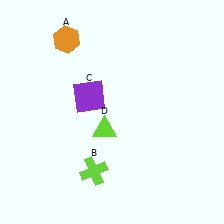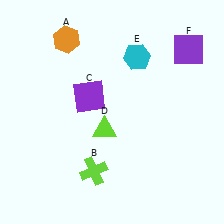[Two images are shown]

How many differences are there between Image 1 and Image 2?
There are 2 differences between the two images.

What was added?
A cyan hexagon (E), a purple square (F) were added in Image 2.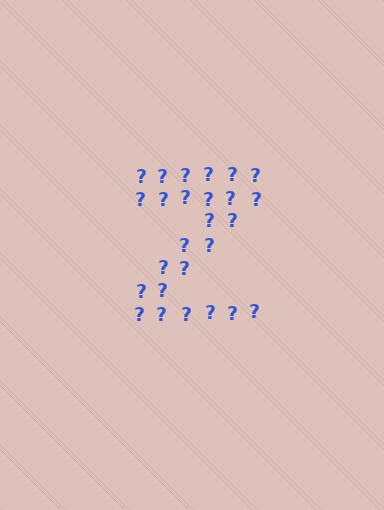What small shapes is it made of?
It is made of small question marks.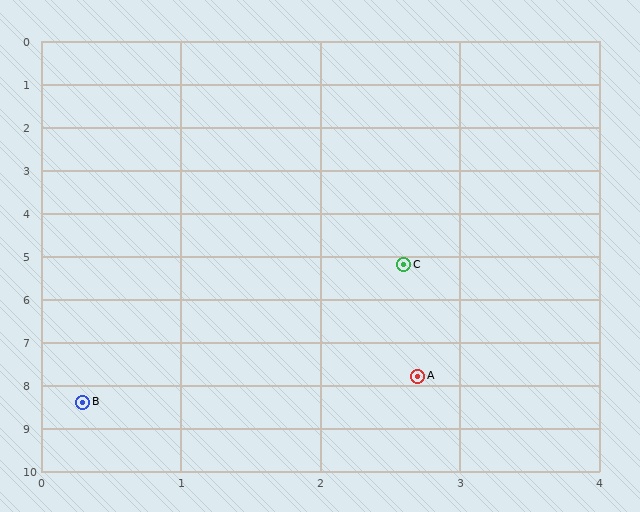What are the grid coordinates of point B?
Point B is at approximately (0.3, 8.4).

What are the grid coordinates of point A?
Point A is at approximately (2.7, 7.8).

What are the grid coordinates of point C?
Point C is at approximately (2.6, 5.2).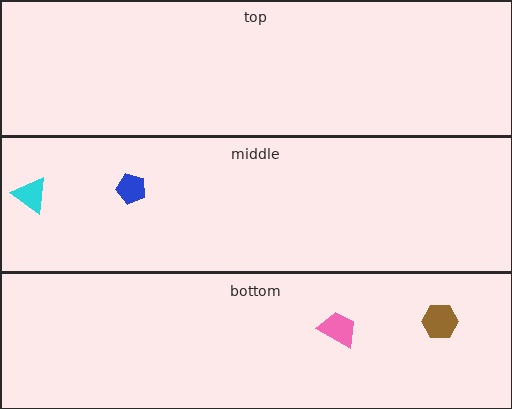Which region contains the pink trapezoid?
The bottom region.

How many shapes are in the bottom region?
2.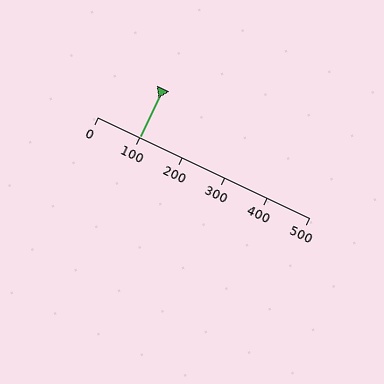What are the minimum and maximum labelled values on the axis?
The axis runs from 0 to 500.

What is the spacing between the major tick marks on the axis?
The major ticks are spaced 100 apart.